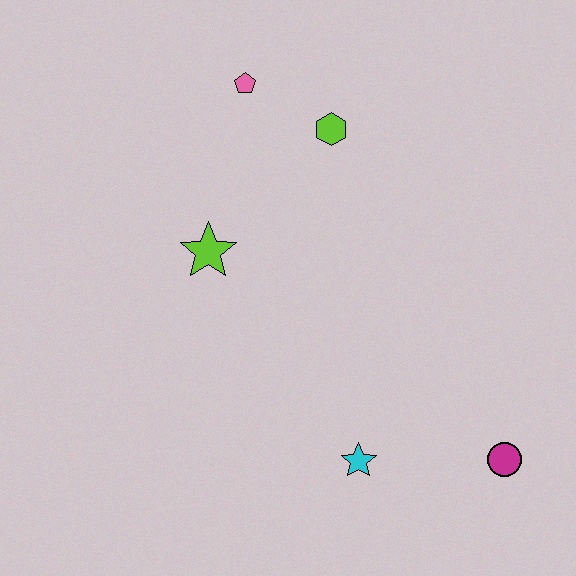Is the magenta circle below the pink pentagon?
Yes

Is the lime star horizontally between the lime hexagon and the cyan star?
No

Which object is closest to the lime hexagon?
The pink pentagon is closest to the lime hexagon.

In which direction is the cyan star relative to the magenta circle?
The cyan star is to the left of the magenta circle.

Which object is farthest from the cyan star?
The pink pentagon is farthest from the cyan star.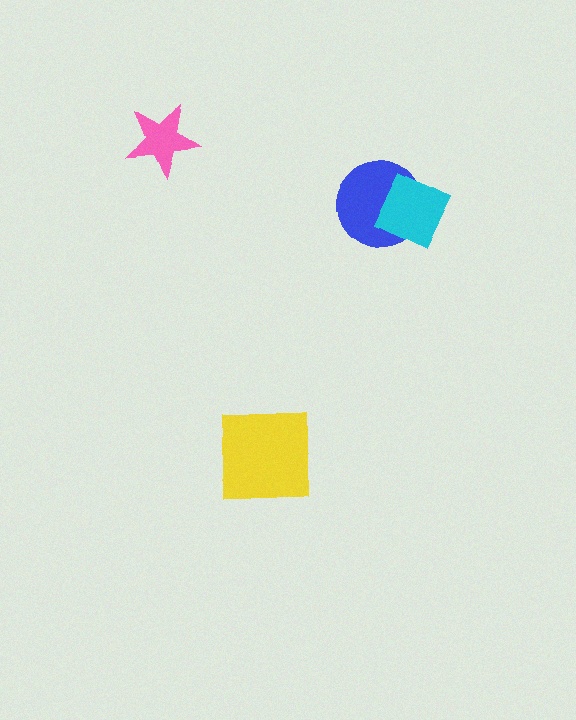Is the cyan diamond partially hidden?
No, no other shape covers it.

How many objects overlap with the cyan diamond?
1 object overlaps with the cyan diamond.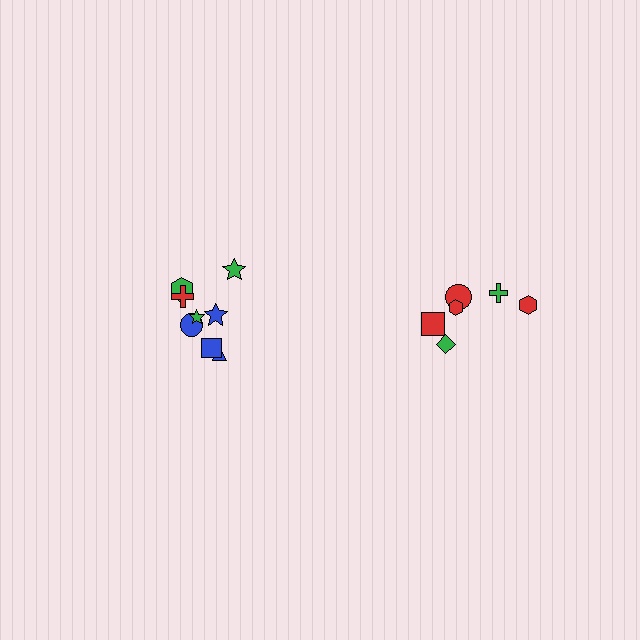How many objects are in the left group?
There are 8 objects.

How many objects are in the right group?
There are 6 objects.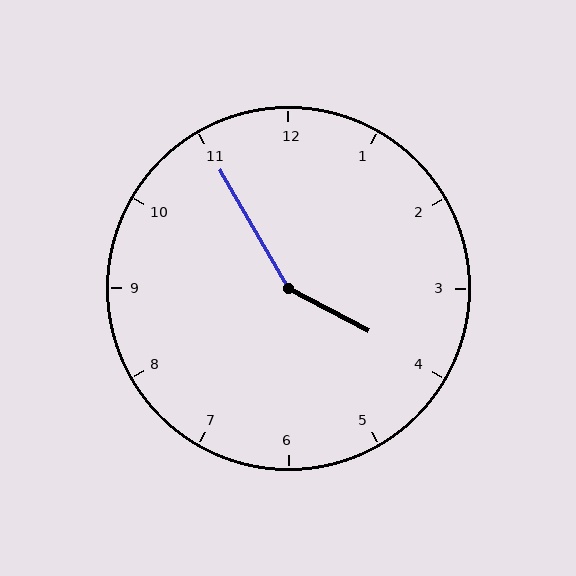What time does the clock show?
3:55.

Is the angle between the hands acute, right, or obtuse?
It is obtuse.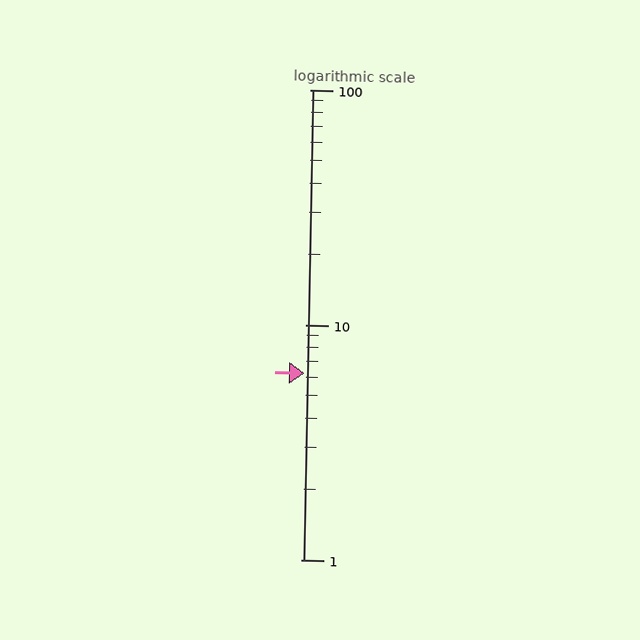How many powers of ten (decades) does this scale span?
The scale spans 2 decades, from 1 to 100.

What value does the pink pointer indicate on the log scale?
The pointer indicates approximately 6.2.